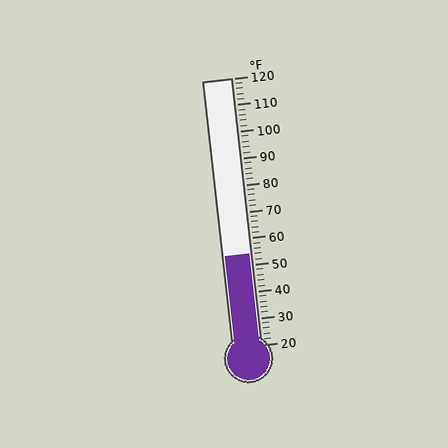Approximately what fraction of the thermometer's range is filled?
The thermometer is filled to approximately 35% of its range.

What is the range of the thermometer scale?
The thermometer scale ranges from 20°F to 120°F.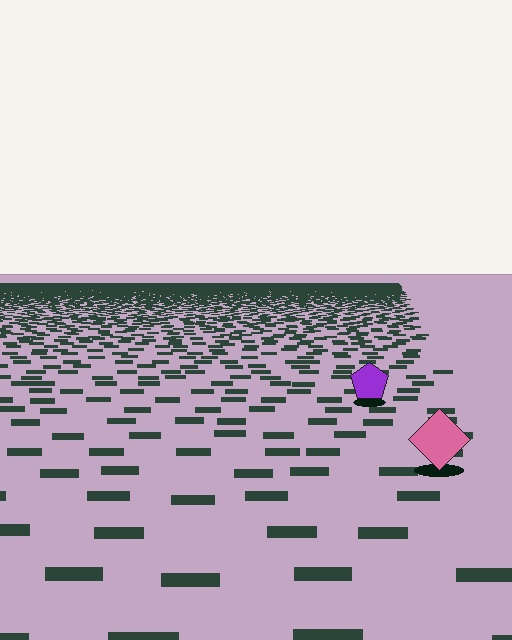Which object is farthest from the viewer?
The purple pentagon is farthest from the viewer. It appears smaller and the ground texture around it is denser.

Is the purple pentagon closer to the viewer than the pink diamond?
No. The pink diamond is closer — you can tell from the texture gradient: the ground texture is coarser near it.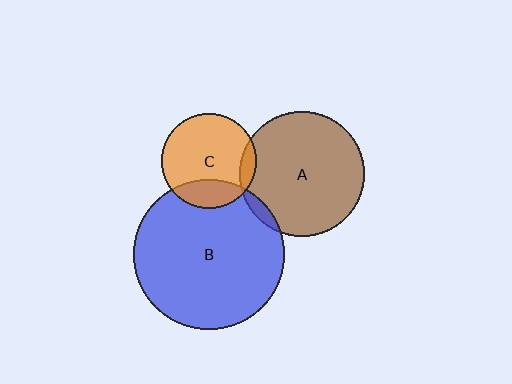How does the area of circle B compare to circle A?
Approximately 1.5 times.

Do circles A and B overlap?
Yes.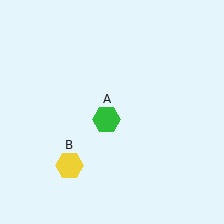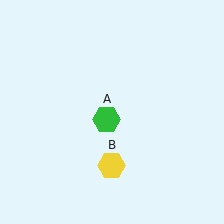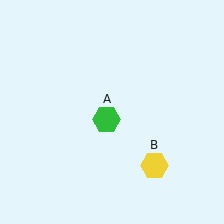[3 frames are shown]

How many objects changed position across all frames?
1 object changed position: yellow hexagon (object B).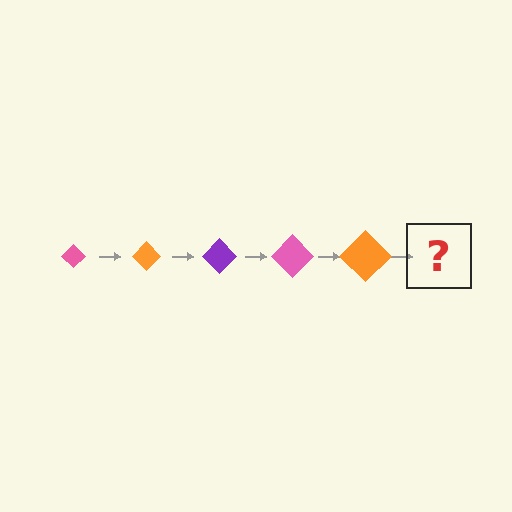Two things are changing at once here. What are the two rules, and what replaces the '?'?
The two rules are that the diamond grows larger each step and the color cycles through pink, orange, and purple. The '?' should be a purple diamond, larger than the previous one.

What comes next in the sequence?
The next element should be a purple diamond, larger than the previous one.